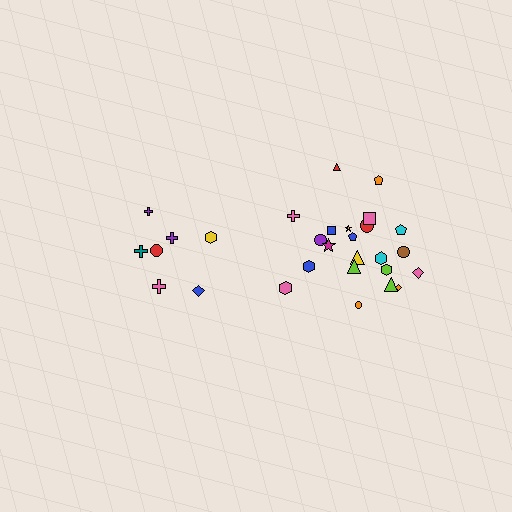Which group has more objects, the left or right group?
The right group.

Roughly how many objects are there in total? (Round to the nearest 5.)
Roughly 30 objects in total.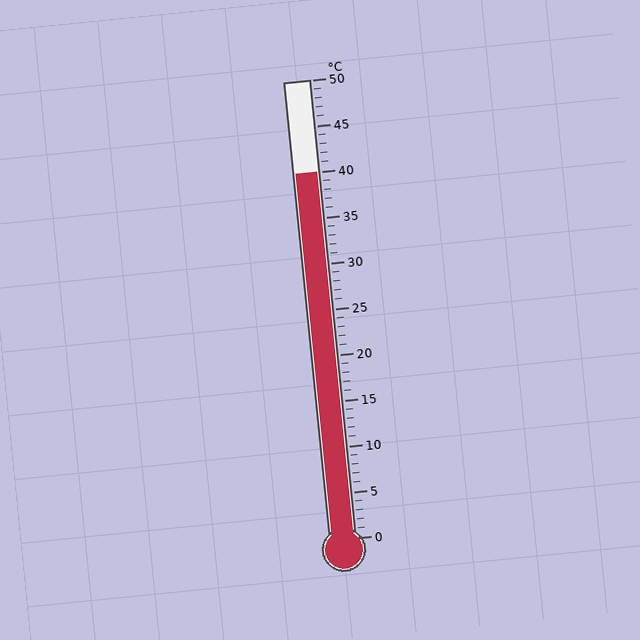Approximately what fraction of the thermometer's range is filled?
The thermometer is filled to approximately 80% of its range.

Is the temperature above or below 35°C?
The temperature is above 35°C.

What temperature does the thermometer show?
The thermometer shows approximately 40°C.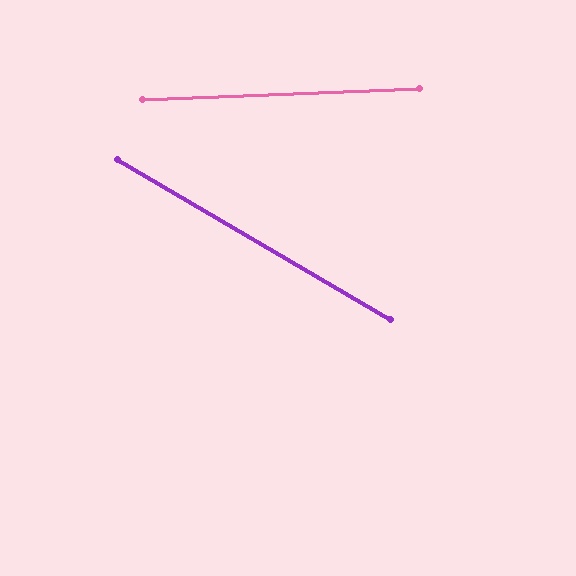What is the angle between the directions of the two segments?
Approximately 33 degrees.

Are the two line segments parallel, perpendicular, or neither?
Neither parallel nor perpendicular — they differ by about 33°.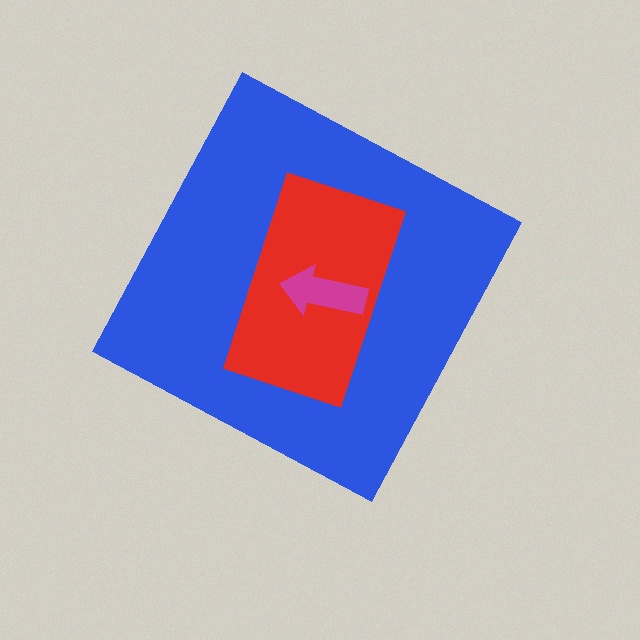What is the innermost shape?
The magenta arrow.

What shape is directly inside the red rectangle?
The magenta arrow.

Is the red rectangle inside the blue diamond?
Yes.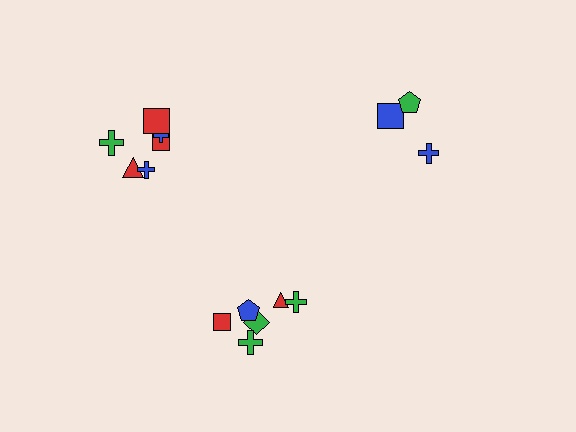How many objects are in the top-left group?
There are 6 objects.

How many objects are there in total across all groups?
There are 15 objects.